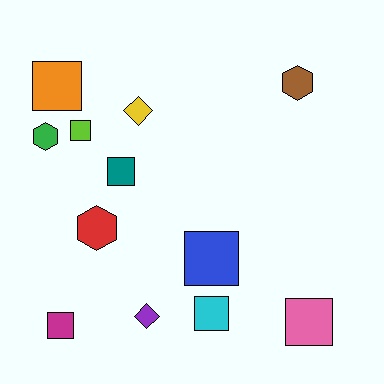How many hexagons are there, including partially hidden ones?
There are 3 hexagons.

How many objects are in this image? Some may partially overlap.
There are 12 objects.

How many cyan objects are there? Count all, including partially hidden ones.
There is 1 cyan object.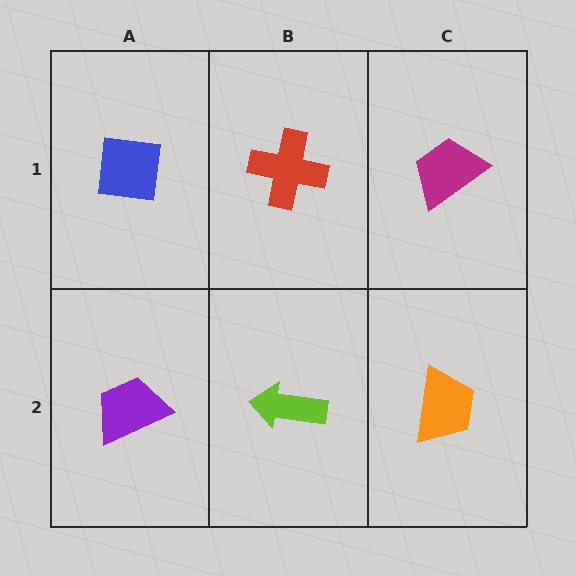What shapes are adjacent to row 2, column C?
A magenta trapezoid (row 1, column C), a lime arrow (row 2, column B).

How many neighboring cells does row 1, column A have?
2.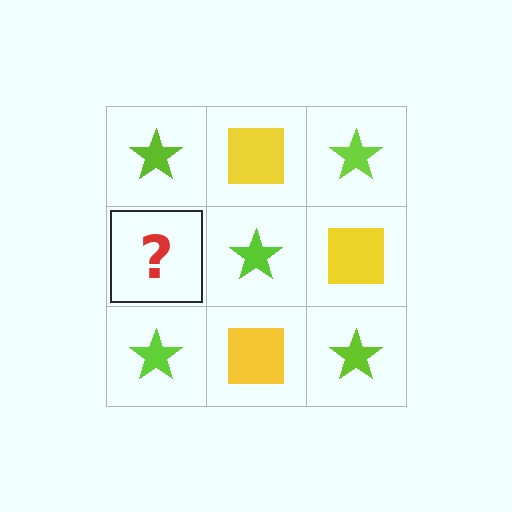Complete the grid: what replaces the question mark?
The question mark should be replaced with a yellow square.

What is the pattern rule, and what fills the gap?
The rule is that it alternates lime star and yellow square in a checkerboard pattern. The gap should be filled with a yellow square.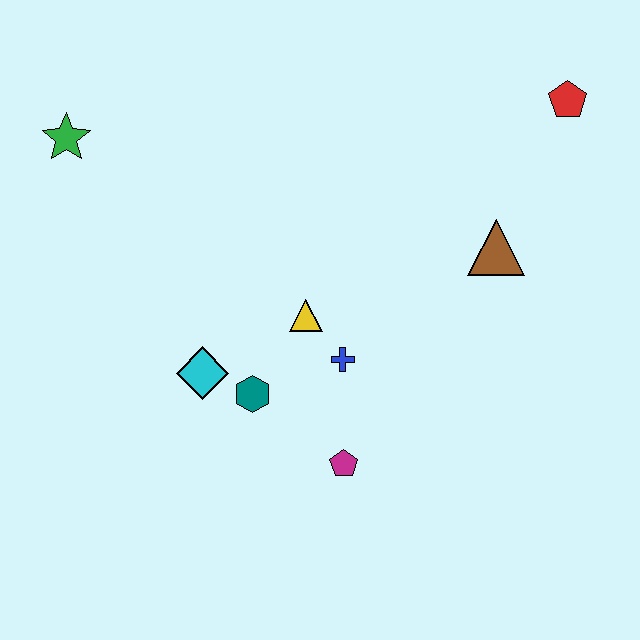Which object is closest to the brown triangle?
The red pentagon is closest to the brown triangle.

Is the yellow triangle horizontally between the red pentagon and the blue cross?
No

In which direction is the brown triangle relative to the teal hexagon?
The brown triangle is to the right of the teal hexagon.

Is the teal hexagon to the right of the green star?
Yes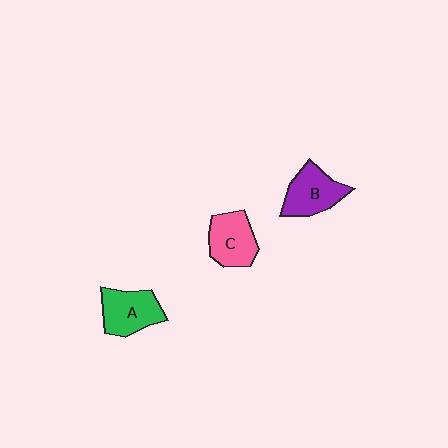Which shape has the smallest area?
Shape C (pink).